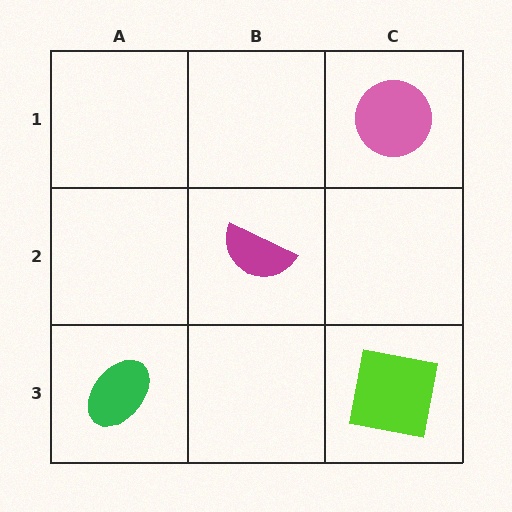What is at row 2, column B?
A magenta semicircle.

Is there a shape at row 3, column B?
No, that cell is empty.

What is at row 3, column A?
A green ellipse.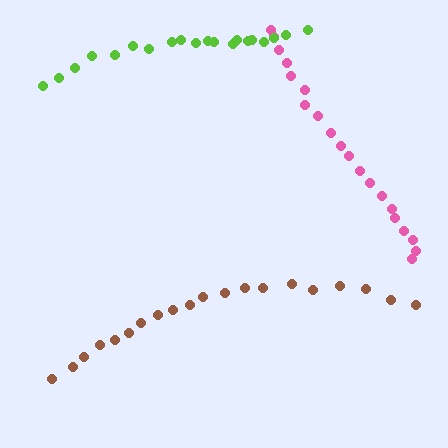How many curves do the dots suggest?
There are 3 distinct paths.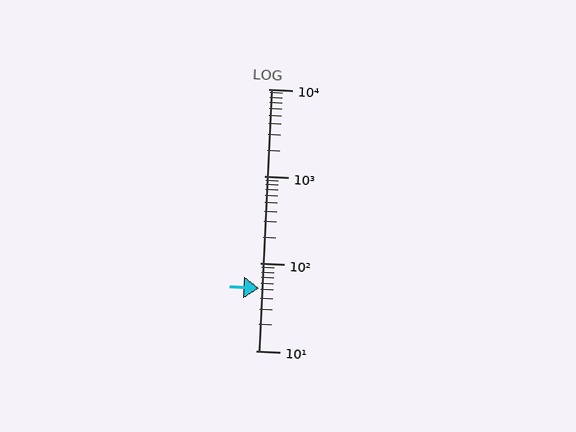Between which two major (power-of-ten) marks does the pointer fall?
The pointer is between 10 and 100.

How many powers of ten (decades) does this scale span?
The scale spans 3 decades, from 10 to 10000.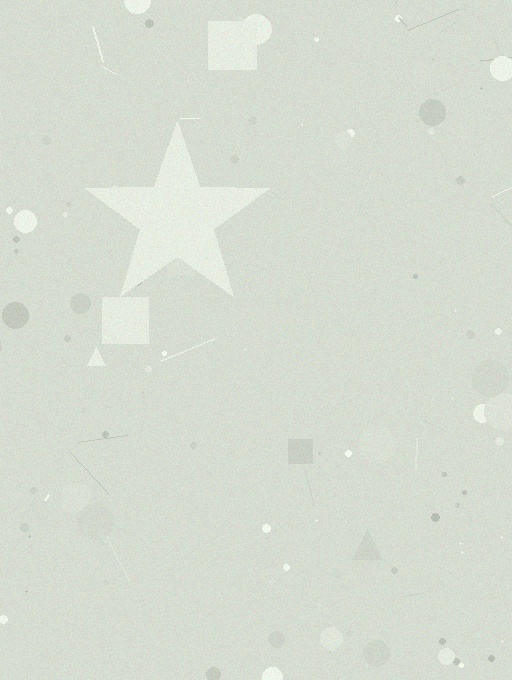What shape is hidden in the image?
A star is hidden in the image.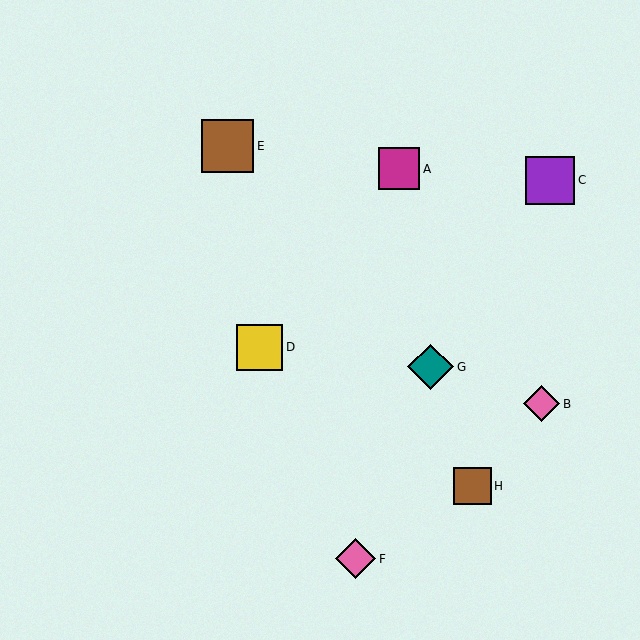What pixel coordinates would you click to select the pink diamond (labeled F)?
Click at (355, 559) to select the pink diamond F.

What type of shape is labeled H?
Shape H is a brown square.